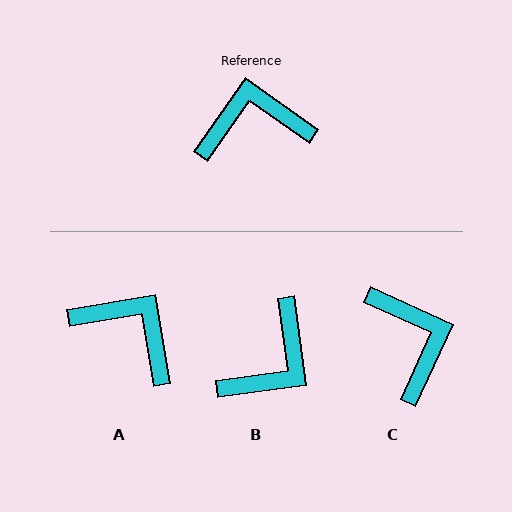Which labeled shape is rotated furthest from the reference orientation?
B, about 137 degrees away.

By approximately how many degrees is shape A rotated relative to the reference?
Approximately 45 degrees clockwise.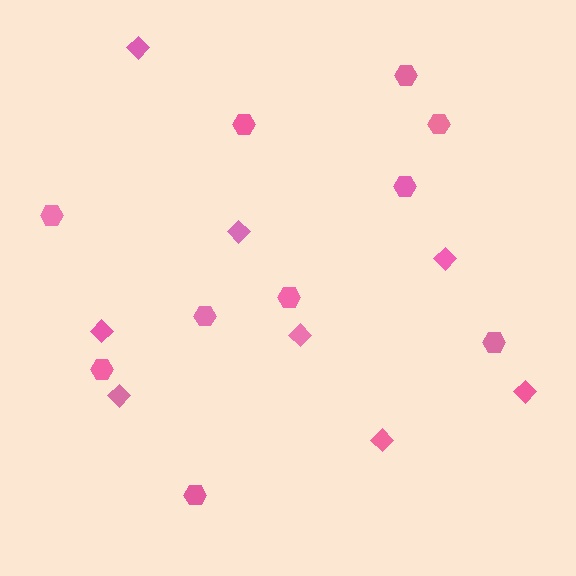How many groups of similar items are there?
There are 2 groups: one group of diamonds (8) and one group of hexagons (10).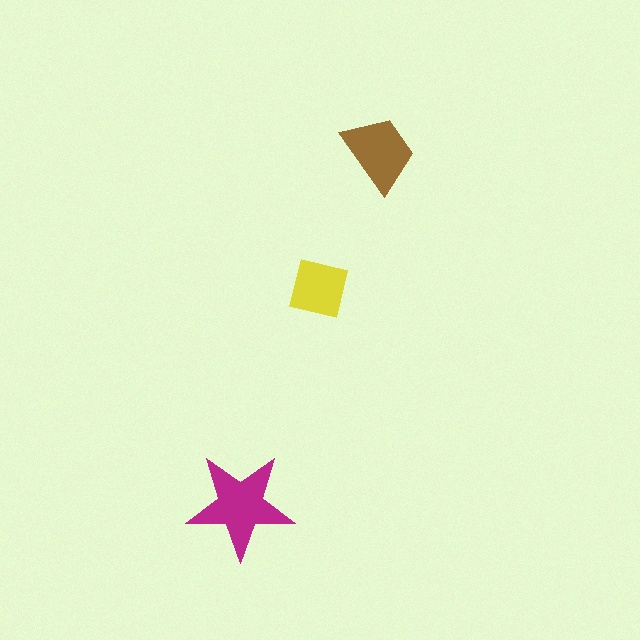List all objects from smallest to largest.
The yellow square, the brown trapezoid, the magenta star.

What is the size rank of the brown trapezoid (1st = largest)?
2nd.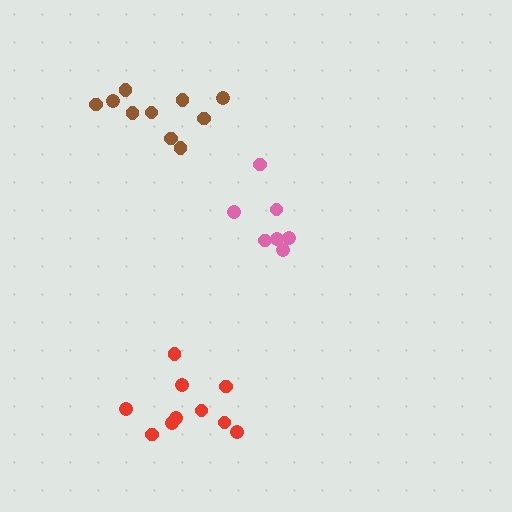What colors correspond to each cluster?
The clusters are colored: pink, red, brown.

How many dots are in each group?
Group 1: 7 dots, Group 2: 10 dots, Group 3: 10 dots (27 total).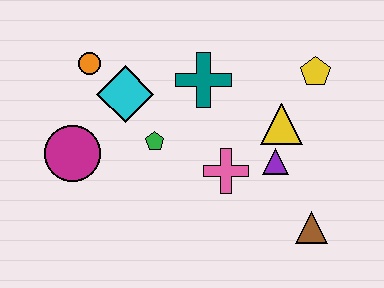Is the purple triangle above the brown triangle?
Yes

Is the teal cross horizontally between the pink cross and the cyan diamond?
Yes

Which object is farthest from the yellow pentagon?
The magenta circle is farthest from the yellow pentagon.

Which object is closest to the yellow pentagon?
The yellow triangle is closest to the yellow pentagon.